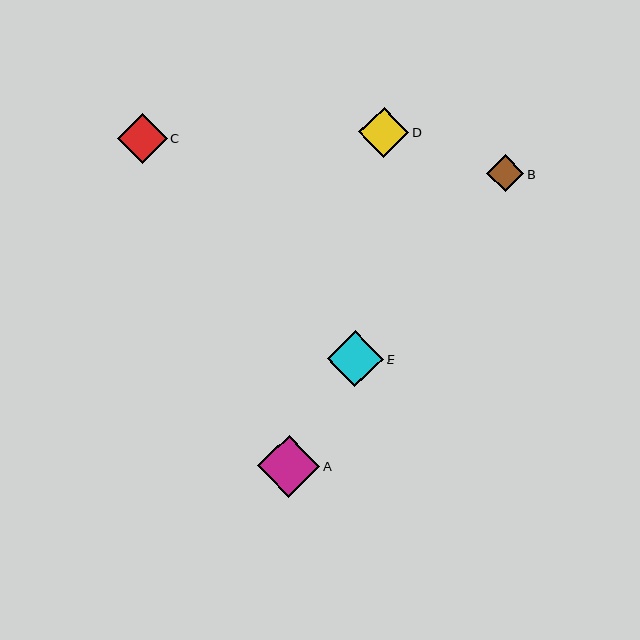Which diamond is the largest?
Diamond A is the largest with a size of approximately 62 pixels.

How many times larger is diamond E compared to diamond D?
Diamond E is approximately 1.1 times the size of diamond D.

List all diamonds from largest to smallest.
From largest to smallest: A, E, D, C, B.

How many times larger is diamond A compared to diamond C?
Diamond A is approximately 1.3 times the size of diamond C.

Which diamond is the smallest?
Diamond B is the smallest with a size of approximately 37 pixels.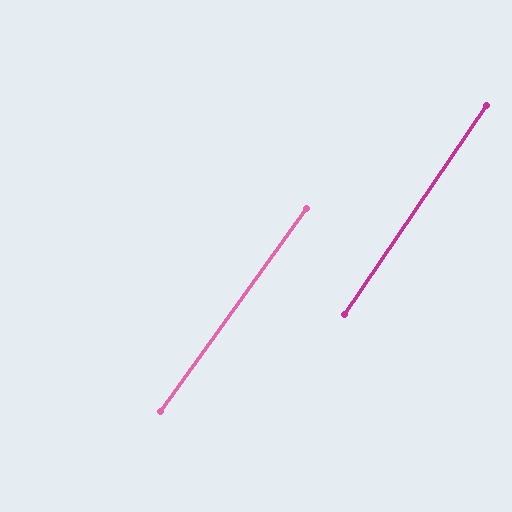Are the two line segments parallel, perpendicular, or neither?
Parallel — their directions differ by only 1.7°.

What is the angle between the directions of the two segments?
Approximately 2 degrees.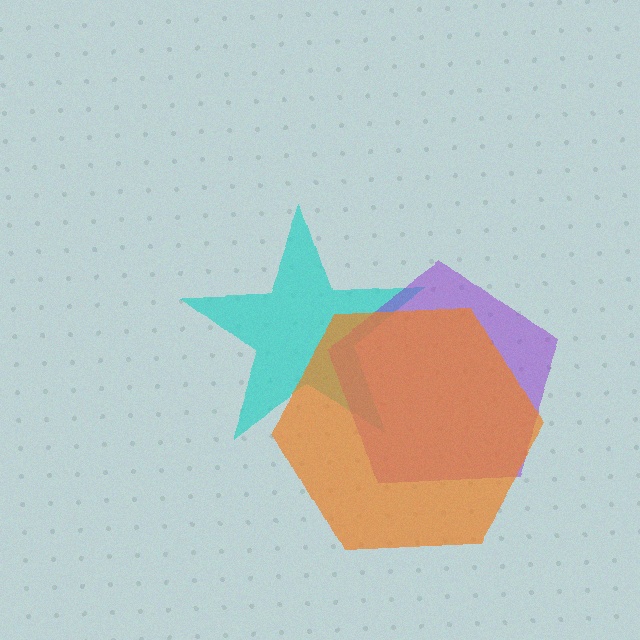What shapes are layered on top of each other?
The layered shapes are: a cyan star, a purple pentagon, an orange hexagon.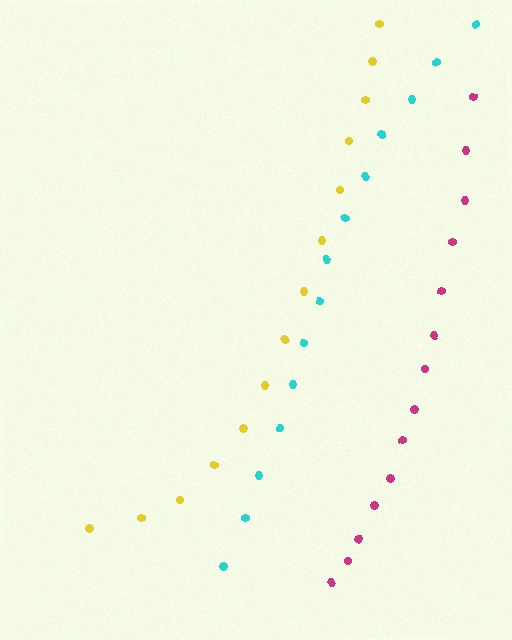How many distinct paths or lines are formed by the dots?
There are 3 distinct paths.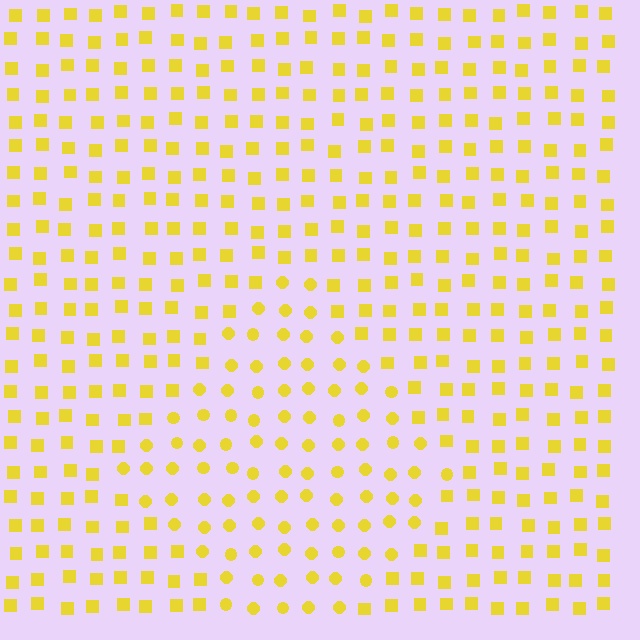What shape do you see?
I see a diamond.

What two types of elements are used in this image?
The image uses circles inside the diamond region and squares outside it.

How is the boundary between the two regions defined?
The boundary is defined by a change in element shape: circles inside vs. squares outside. All elements share the same color and spacing.